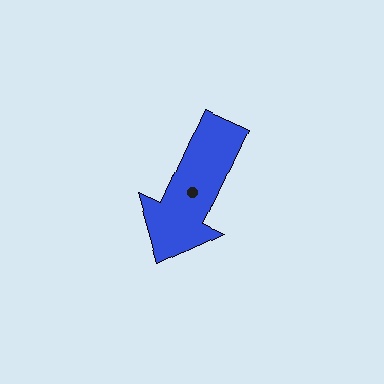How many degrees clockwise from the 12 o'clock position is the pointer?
Approximately 205 degrees.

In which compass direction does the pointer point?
Southwest.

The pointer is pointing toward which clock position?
Roughly 7 o'clock.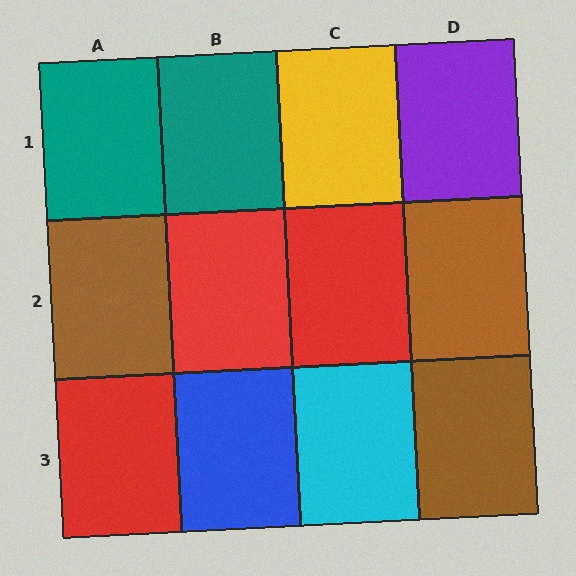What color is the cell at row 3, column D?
Brown.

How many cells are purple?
1 cell is purple.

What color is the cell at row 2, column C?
Red.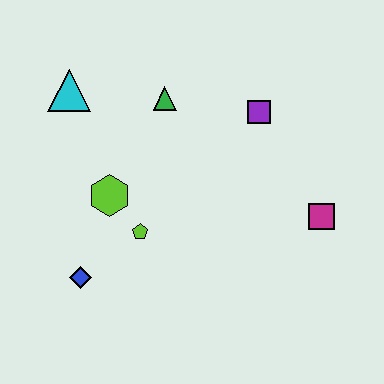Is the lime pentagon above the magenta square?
No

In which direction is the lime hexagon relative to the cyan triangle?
The lime hexagon is below the cyan triangle.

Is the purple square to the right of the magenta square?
No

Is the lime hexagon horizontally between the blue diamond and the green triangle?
Yes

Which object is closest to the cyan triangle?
The green triangle is closest to the cyan triangle.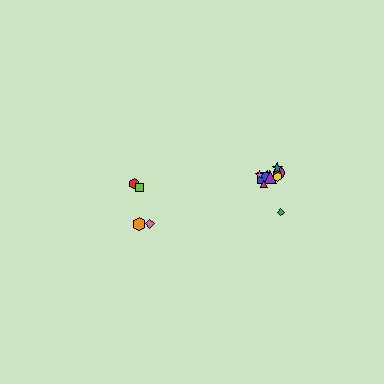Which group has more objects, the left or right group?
The right group.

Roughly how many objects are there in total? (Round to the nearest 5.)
Roughly 15 objects in total.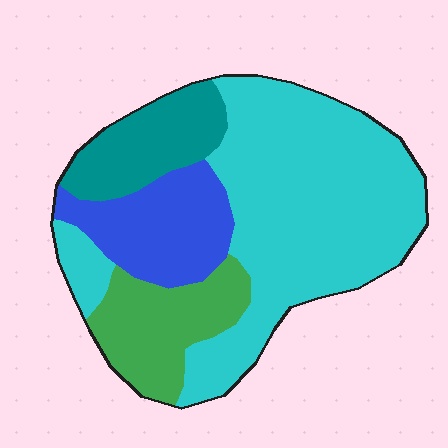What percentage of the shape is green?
Green takes up less than a quarter of the shape.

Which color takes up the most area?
Cyan, at roughly 55%.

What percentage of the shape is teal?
Teal covers roughly 15% of the shape.